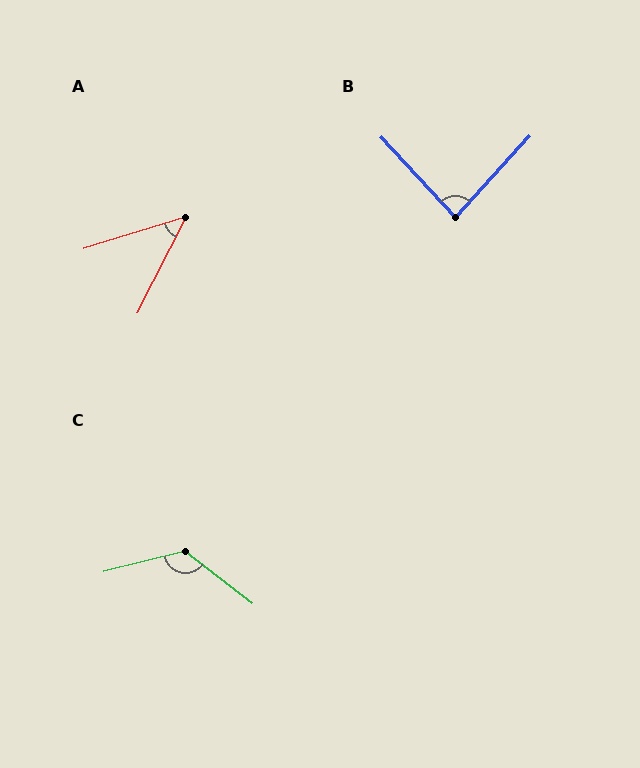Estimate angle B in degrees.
Approximately 85 degrees.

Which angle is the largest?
C, at approximately 128 degrees.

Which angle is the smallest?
A, at approximately 46 degrees.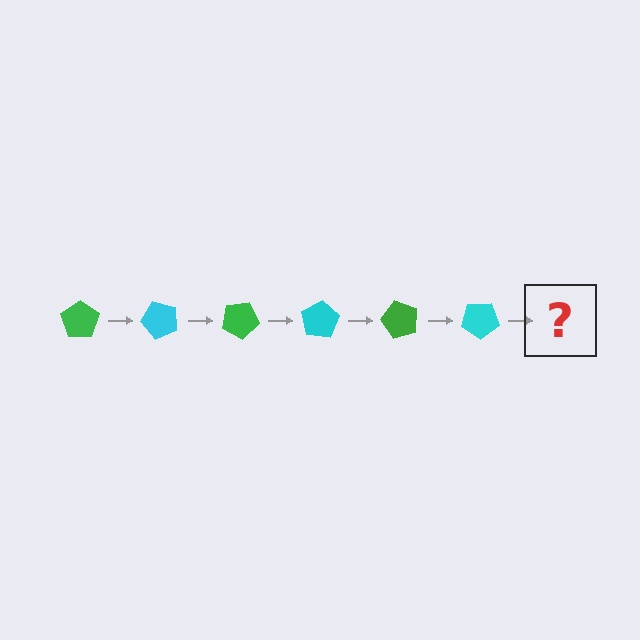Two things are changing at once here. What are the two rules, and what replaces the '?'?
The two rules are that it rotates 50 degrees each step and the color cycles through green and cyan. The '?' should be a green pentagon, rotated 300 degrees from the start.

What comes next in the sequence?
The next element should be a green pentagon, rotated 300 degrees from the start.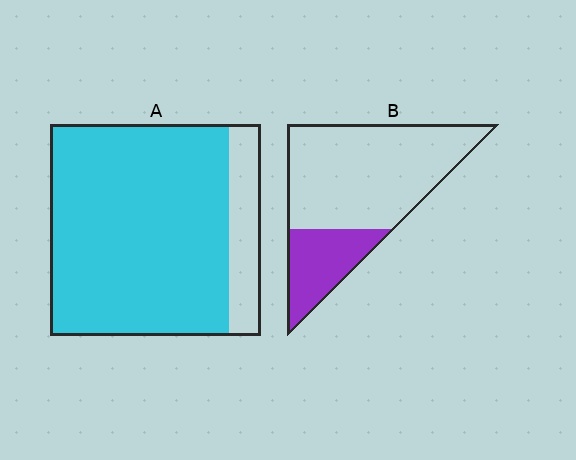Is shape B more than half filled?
No.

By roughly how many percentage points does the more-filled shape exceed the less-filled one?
By roughly 60 percentage points (A over B).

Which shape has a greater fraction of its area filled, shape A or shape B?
Shape A.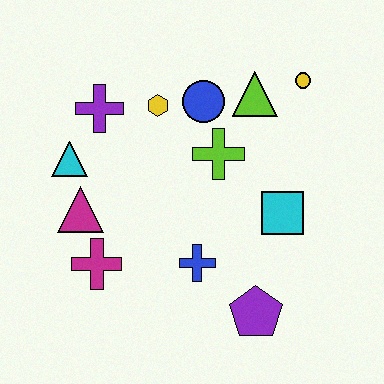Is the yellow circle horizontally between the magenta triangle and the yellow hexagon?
No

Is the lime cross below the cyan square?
No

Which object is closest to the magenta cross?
The magenta triangle is closest to the magenta cross.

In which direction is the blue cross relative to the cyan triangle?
The blue cross is to the right of the cyan triangle.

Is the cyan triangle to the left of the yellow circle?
Yes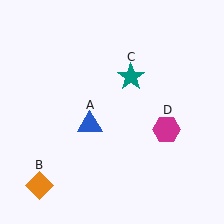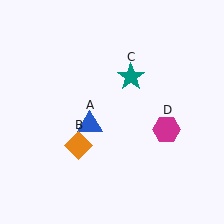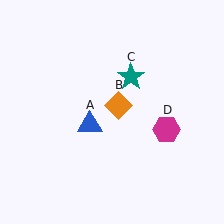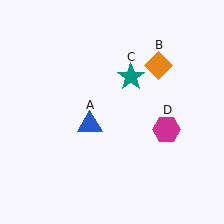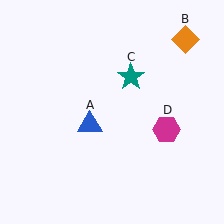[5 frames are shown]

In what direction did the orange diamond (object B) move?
The orange diamond (object B) moved up and to the right.